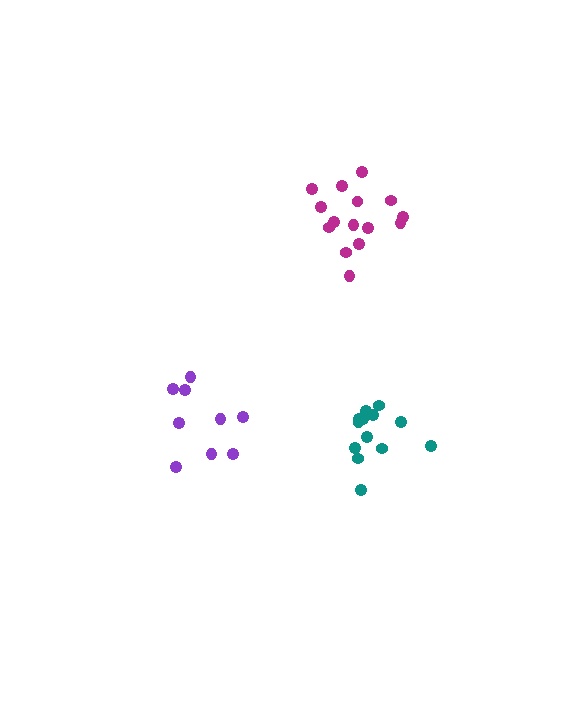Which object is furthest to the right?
The teal cluster is rightmost.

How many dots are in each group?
Group 1: 13 dots, Group 2: 9 dots, Group 3: 15 dots (37 total).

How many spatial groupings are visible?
There are 3 spatial groupings.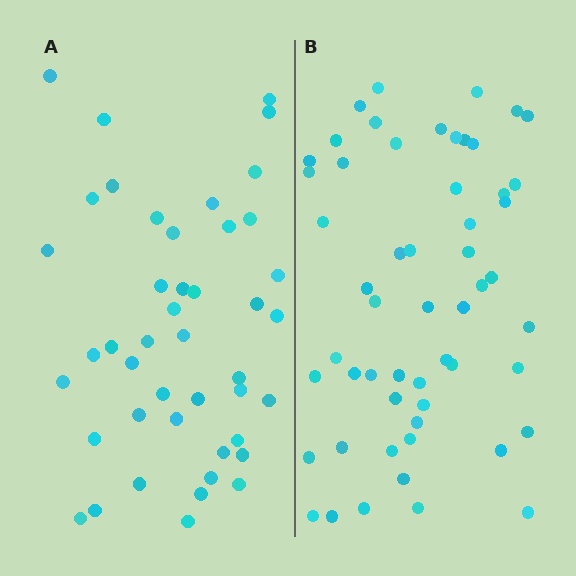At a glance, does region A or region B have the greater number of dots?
Region B (the right region) has more dots.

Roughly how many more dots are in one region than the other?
Region B has roughly 12 or so more dots than region A.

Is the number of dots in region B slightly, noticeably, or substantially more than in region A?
Region B has noticeably more, but not dramatically so. The ratio is roughly 1.2 to 1.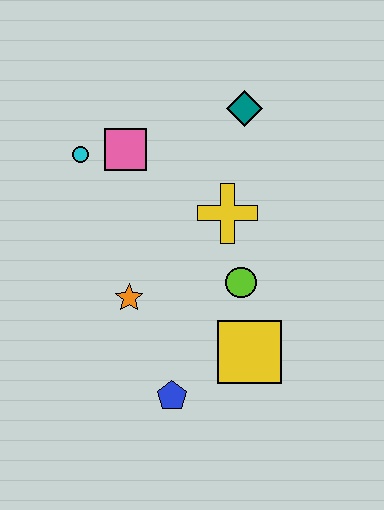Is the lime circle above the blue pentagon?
Yes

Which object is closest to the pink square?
The cyan circle is closest to the pink square.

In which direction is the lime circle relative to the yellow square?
The lime circle is above the yellow square.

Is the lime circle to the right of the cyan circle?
Yes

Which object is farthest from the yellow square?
The cyan circle is farthest from the yellow square.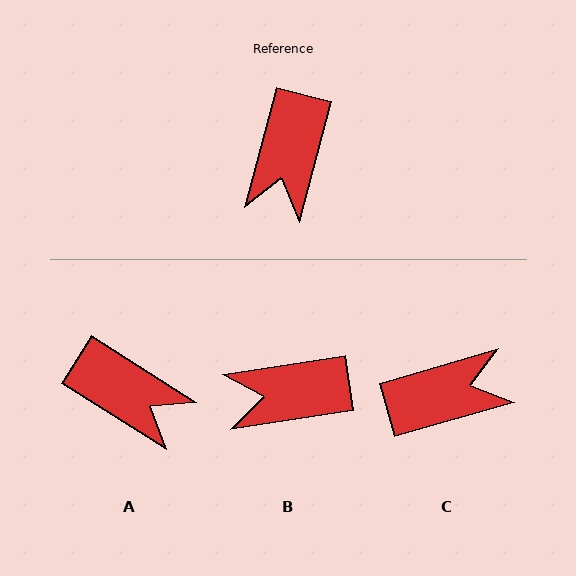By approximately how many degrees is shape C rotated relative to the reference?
Approximately 121 degrees counter-clockwise.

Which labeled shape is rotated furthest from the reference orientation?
C, about 121 degrees away.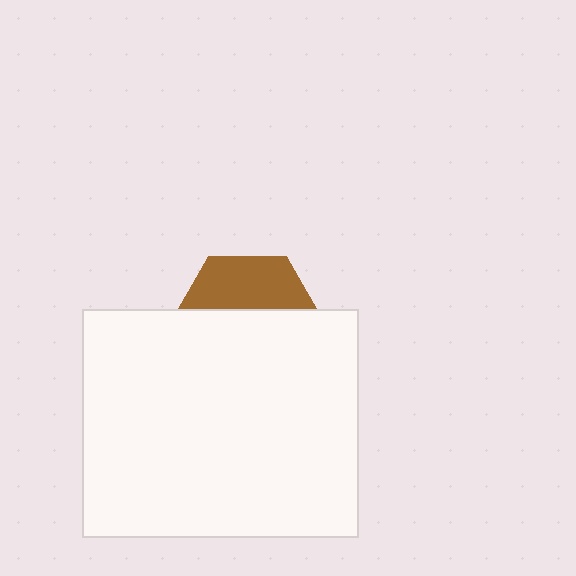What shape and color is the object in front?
The object in front is a white rectangle.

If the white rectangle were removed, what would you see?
You would see the complete brown hexagon.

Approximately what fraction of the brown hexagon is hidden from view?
Roughly 63% of the brown hexagon is hidden behind the white rectangle.